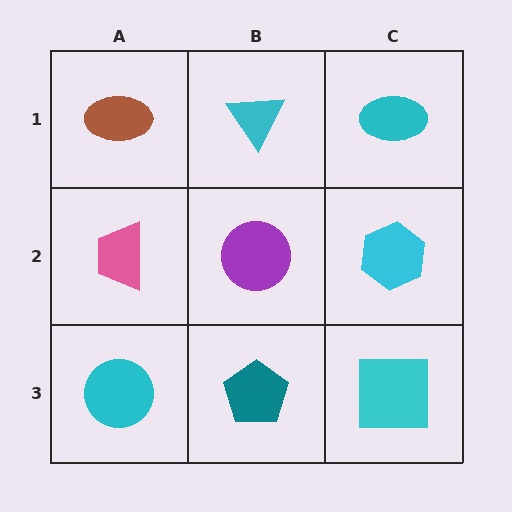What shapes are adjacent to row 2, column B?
A cyan triangle (row 1, column B), a teal pentagon (row 3, column B), a pink trapezoid (row 2, column A), a cyan hexagon (row 2, column C).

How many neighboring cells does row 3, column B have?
3.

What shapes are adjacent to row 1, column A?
A pink trapezoid (row 2, column A), a cyan triangle (row 1, column B).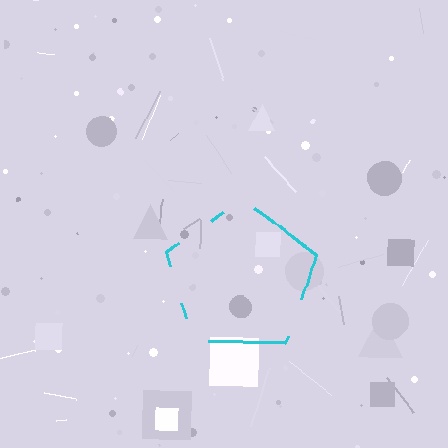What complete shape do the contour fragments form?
The contour fragments form a pentagon.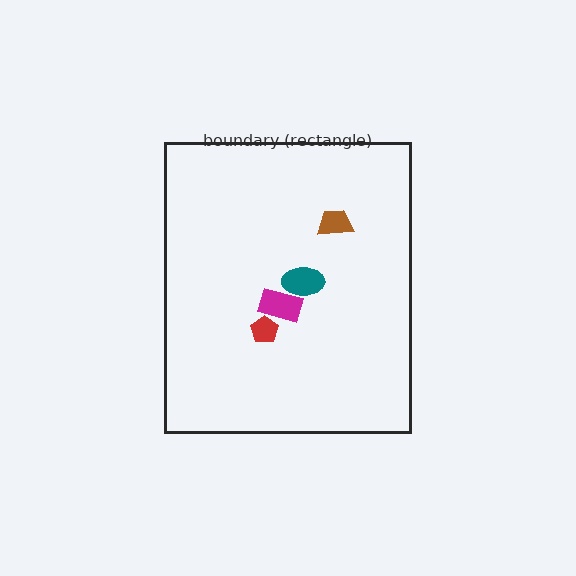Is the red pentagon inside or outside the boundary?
Inside.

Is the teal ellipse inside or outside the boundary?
Inside.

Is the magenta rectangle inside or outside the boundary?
Inside.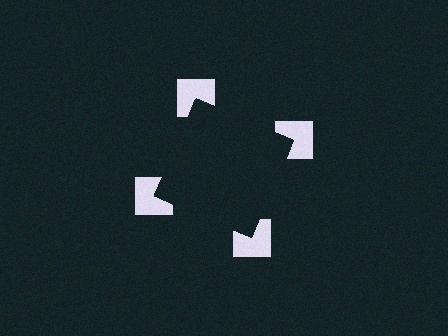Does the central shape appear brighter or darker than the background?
It typically appears slightly darker than the background, even though no actual brightness change is drawn.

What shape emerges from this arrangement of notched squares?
An illusory square — its edges are inferred from the aligned wedge cuts in the notched squares, not physically drawn.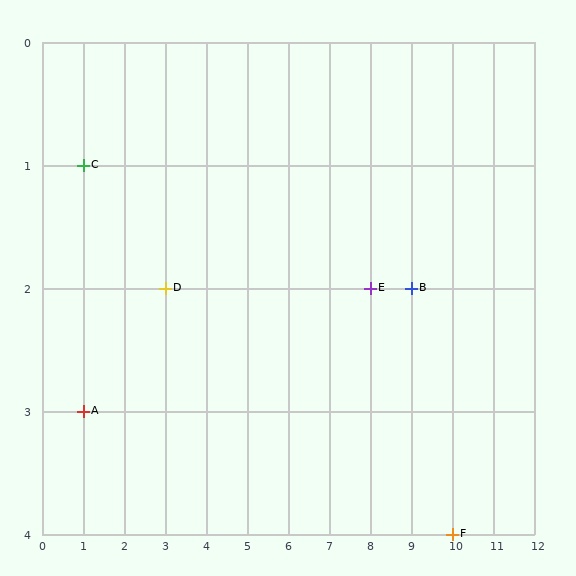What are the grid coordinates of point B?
Point B is at grid coordinates (9, 2).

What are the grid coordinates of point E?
Point E is at grid coordinates (8, 2).